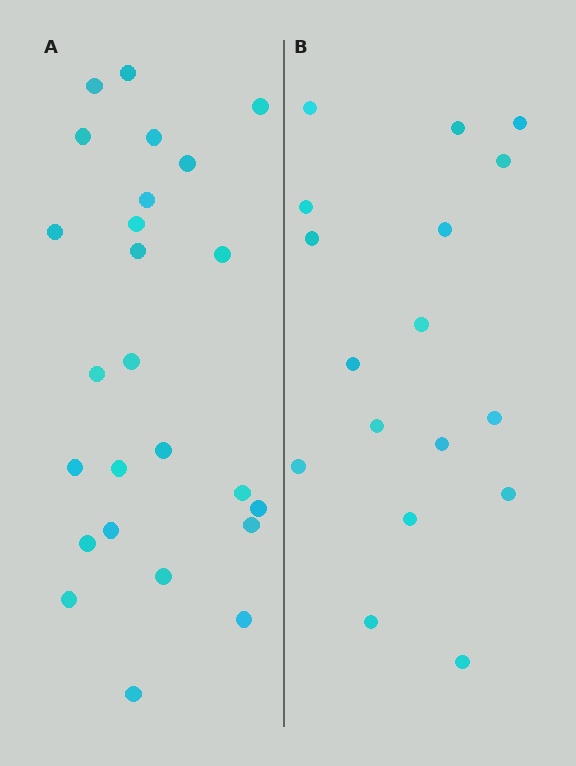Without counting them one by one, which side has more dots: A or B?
Region A (the left region) has more dots.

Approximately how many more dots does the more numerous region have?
Region A has roughly 8 or so more dots than region B.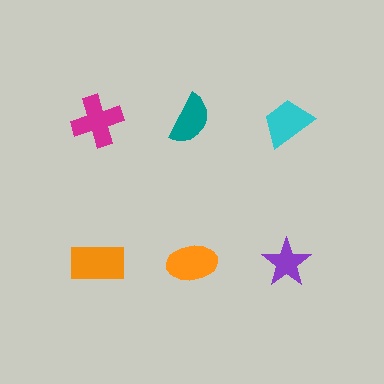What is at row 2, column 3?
A purple star.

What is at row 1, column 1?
A magenta cross.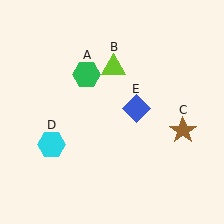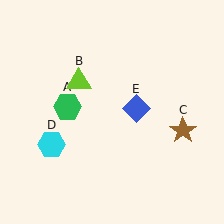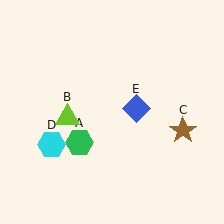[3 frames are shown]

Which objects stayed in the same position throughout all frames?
Brown star (object C) and cyan hexagon (object D) and blue diamond (object E) remained stationary.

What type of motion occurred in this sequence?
The green hexagon (object A), lime triangle (object B) rotated counterclockwise around the center of the scene.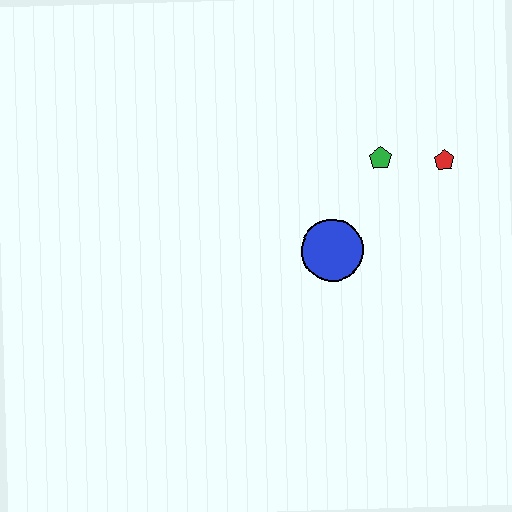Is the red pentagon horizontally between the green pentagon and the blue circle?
No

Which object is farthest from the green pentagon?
The blue circle is farthest from the green pentagon.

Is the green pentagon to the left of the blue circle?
No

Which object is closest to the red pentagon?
The green pentagon is closest to the red pentagon.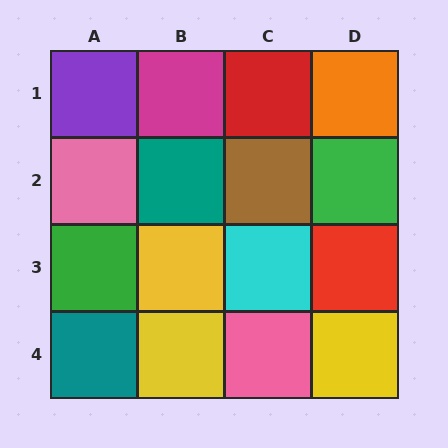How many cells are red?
2 cells are red.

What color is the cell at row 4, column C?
Pink.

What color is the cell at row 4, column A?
Teal.